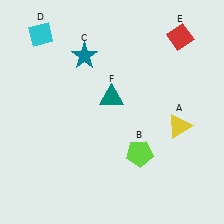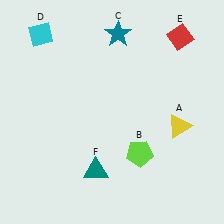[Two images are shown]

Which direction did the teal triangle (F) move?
The teal triangle (F) moved down.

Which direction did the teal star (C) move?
The teal star (C) moved right.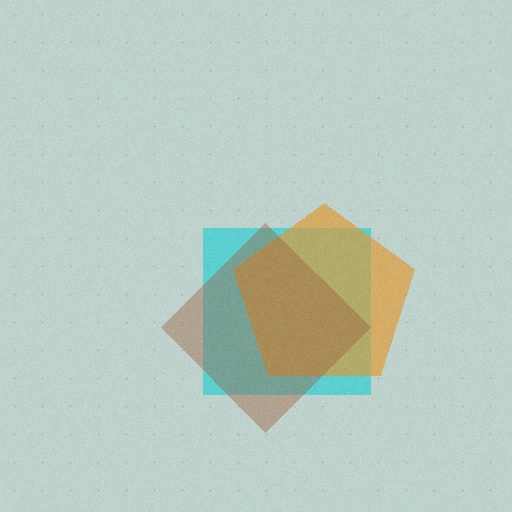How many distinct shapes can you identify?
There are 3 distinct shapes: a cyan square, an orange pentagon, a brown diamond.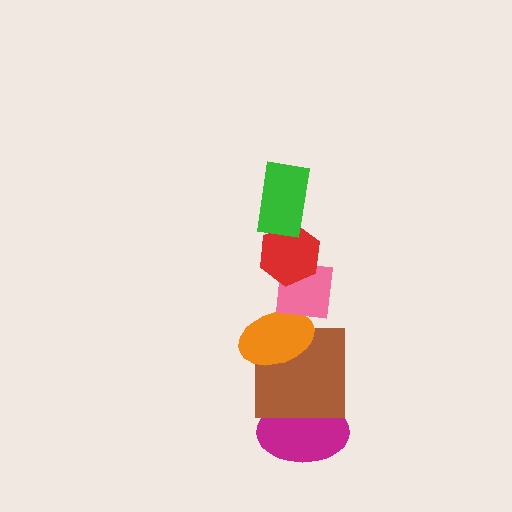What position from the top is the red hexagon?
The red hexagon is 2nd from the top.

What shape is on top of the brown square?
The orange ellipse is on top of the brown square.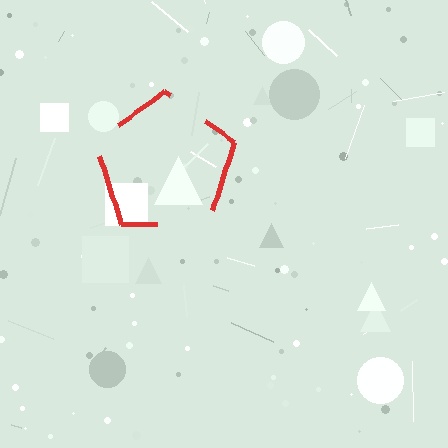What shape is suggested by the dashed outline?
The dashed outline suggests a pentagon.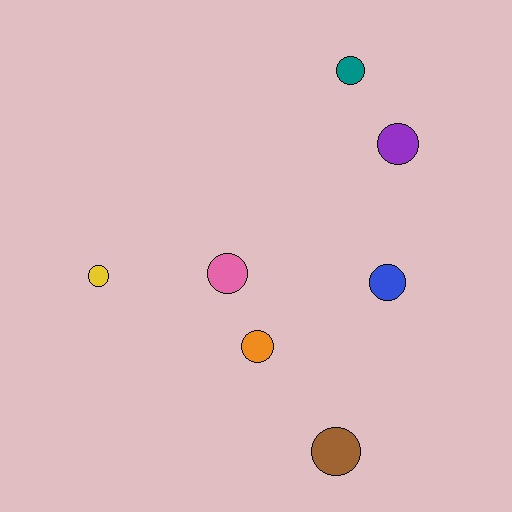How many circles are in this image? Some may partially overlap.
There are 7 circles.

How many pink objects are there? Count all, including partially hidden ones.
There is 1 pink object.